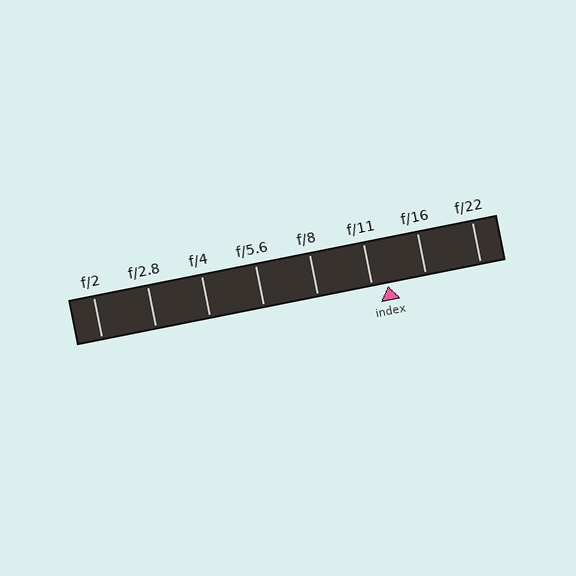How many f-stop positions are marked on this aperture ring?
There are 8 f-stop positions marked.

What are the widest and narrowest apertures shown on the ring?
The widest aperture shown is f/2 and the narrowest is f/22.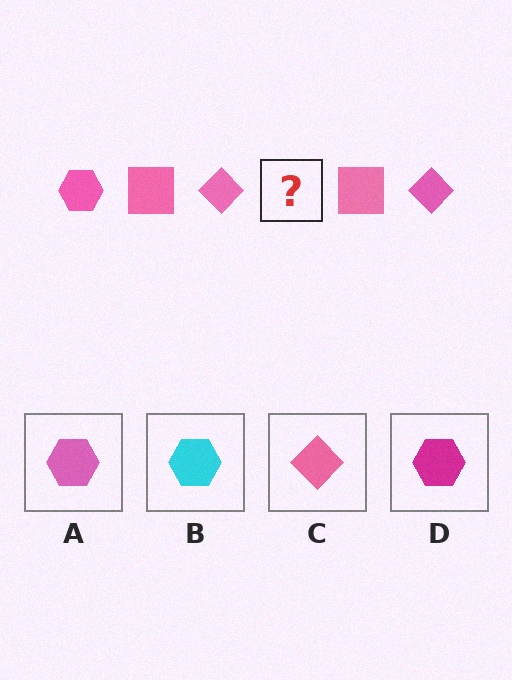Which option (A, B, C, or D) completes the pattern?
A.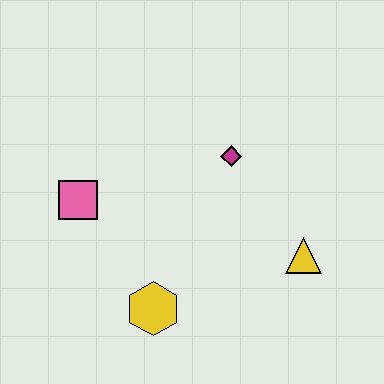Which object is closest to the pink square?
The yellow hexagon is closest to the pink square.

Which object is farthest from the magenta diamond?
The yellow hexagon is farthest from the magenta diamond.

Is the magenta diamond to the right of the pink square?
Yes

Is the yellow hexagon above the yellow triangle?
No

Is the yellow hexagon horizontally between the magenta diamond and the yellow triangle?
No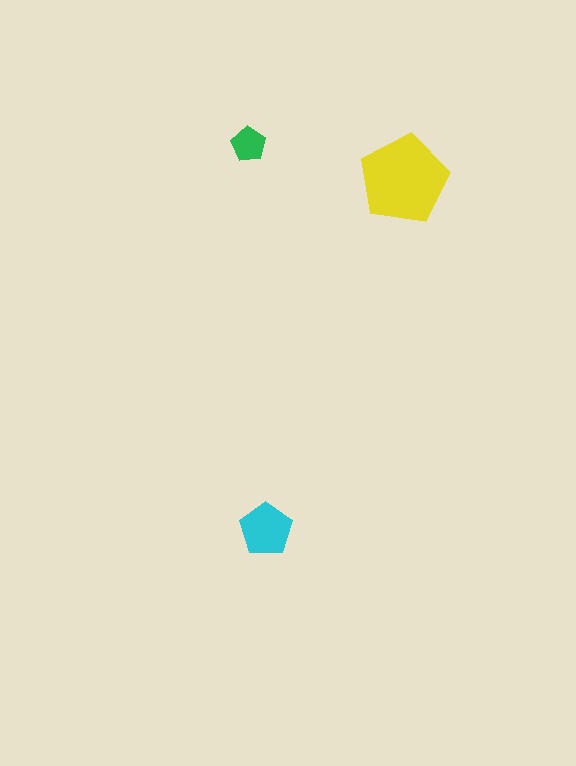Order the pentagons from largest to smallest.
the yellow one, the cyan one, the green one.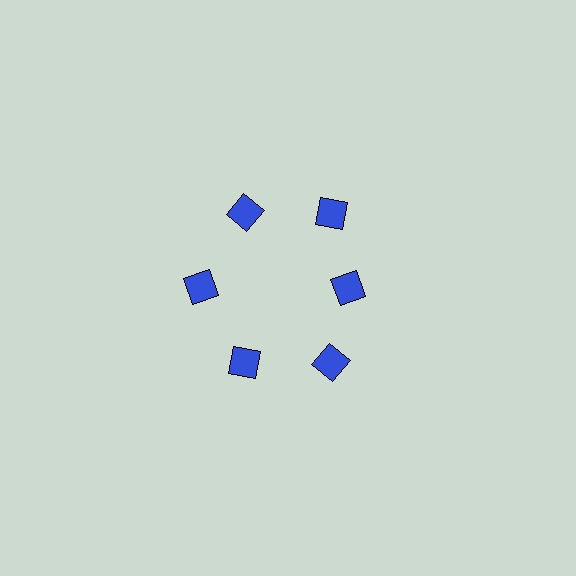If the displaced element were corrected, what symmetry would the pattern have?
It would have 6-fold rotational symmetry — the pattern would map onto itself every 60 degrees.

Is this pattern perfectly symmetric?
No. The 6 blue squares are arranged in a ring, but one element near the 3 o'clock position is pulled inward toward the center, breaking the 6-fold rotational symmetry.